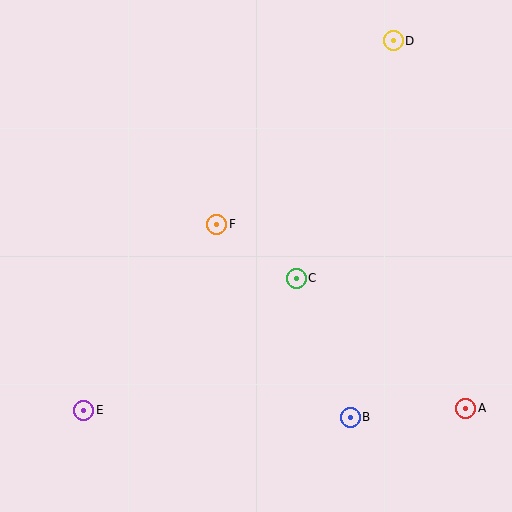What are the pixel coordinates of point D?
Point D is at (393, 41).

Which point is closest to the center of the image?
Point C at (296, 278) is closest to the center.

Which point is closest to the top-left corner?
Point F is closest to the top-left corner.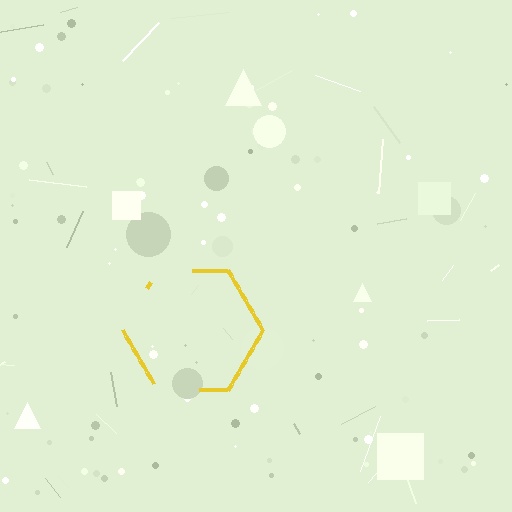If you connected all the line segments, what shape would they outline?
They would outline a hexagon.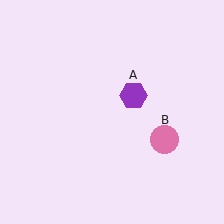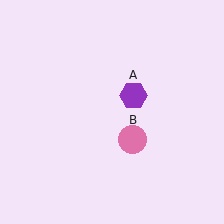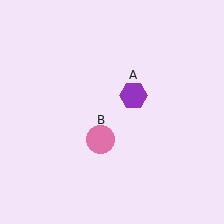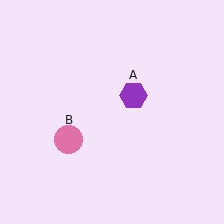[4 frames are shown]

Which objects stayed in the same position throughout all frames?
Purple hexagon (object A) remained stationary.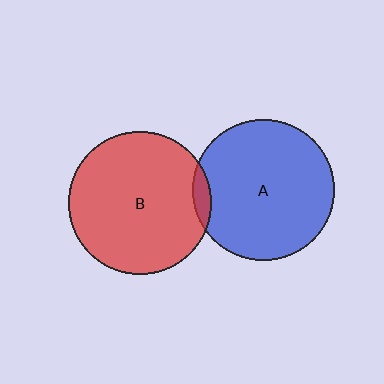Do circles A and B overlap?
Yes.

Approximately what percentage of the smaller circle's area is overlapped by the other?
Approximately 5%.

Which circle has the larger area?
Circle B (red).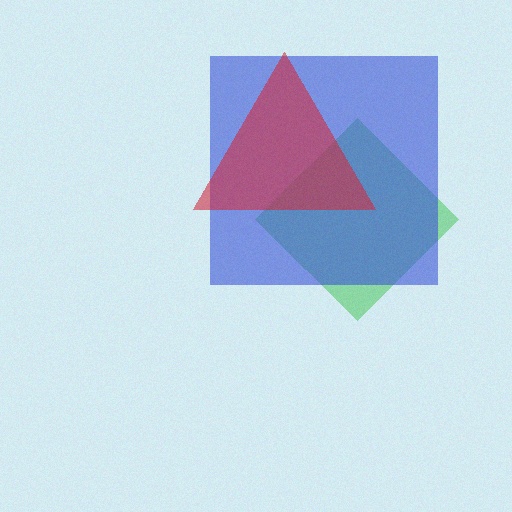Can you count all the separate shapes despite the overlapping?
Yes, there are 3 separate shapes.